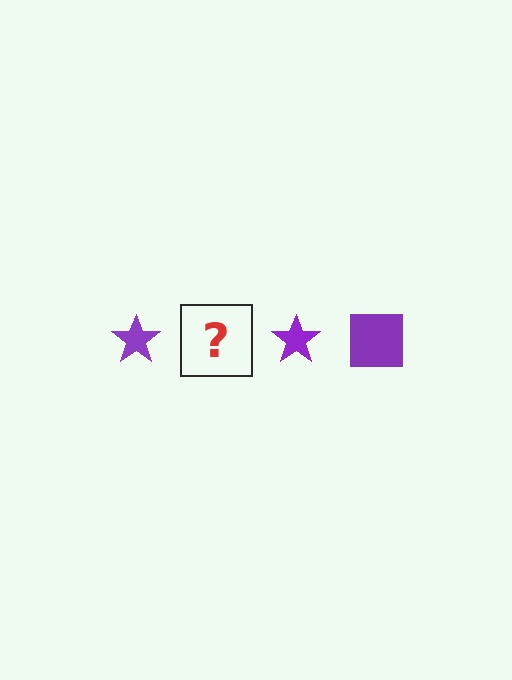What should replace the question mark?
The question mark should be replaced with a purple square.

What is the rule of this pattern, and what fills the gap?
The rule is that the pattern cycles through star, square shapes in purple. The gap should be filled with a purple square.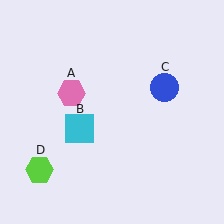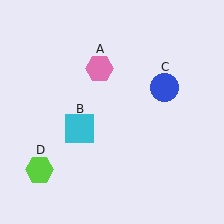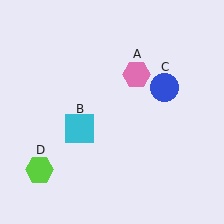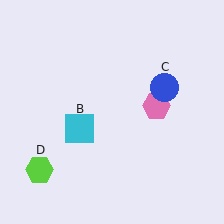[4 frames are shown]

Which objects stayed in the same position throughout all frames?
Cyan square (object B) and blue circle (object C) and lime hexagon (object D) remained stationary.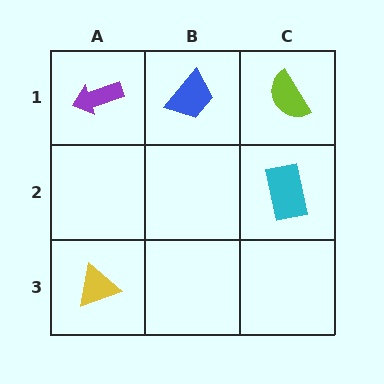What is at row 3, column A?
A yellow triangle.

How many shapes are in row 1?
3 shapes.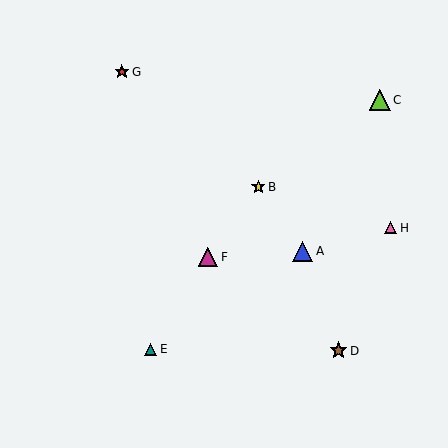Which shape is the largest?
The lime triangle (labeled C) is the largest.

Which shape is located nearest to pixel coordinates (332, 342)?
The brown star (labeled D) at (339, 351) is nearest to that location.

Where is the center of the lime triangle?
The center of the lime triangle is at (380, 100).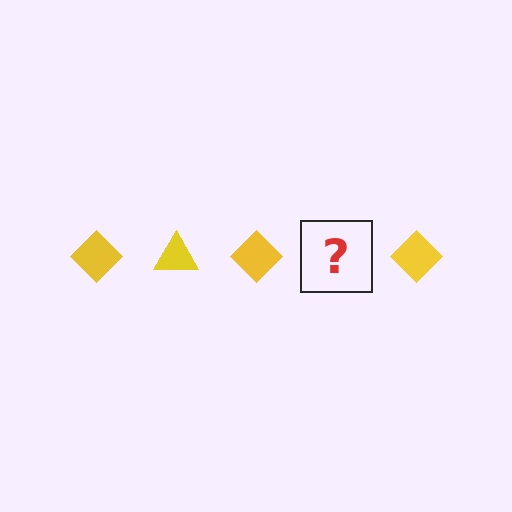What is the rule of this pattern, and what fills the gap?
The rule is that the pattern cycles through diamond, triangle shapes in yellow. The gap should be filled with a yellow triangle.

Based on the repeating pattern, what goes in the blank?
The blank should be a yellow triangle.